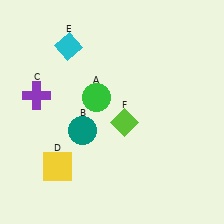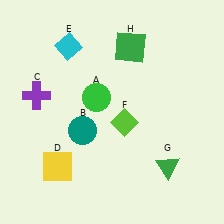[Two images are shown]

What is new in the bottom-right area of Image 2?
A green triangle (G) was added in the bottom-right area of Image 2.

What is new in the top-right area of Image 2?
A green square (H) was added in the top-right area of Image 2.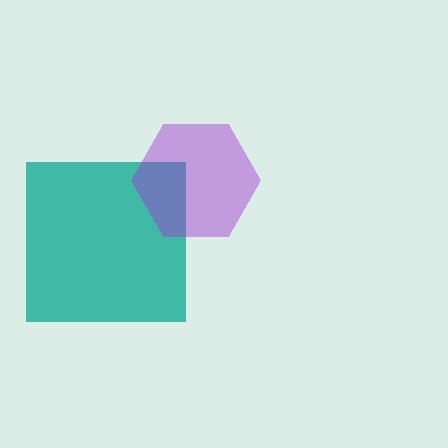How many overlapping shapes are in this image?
There are 2 overlapping shapes in the image.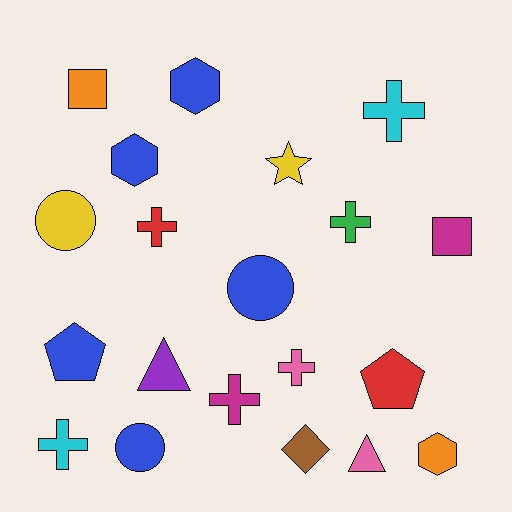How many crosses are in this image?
There are 6 crosses.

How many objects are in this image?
There are 20 objects.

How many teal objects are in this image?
There are no teal objects.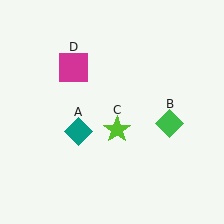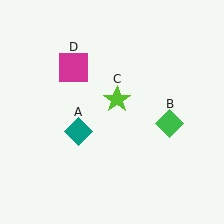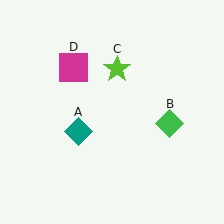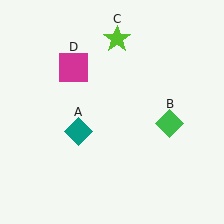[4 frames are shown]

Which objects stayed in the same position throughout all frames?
Teal diamond (object A) and green diamond (object B) and magenta square (object D) remained stationary.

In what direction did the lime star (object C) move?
The lime star (object C) moved up.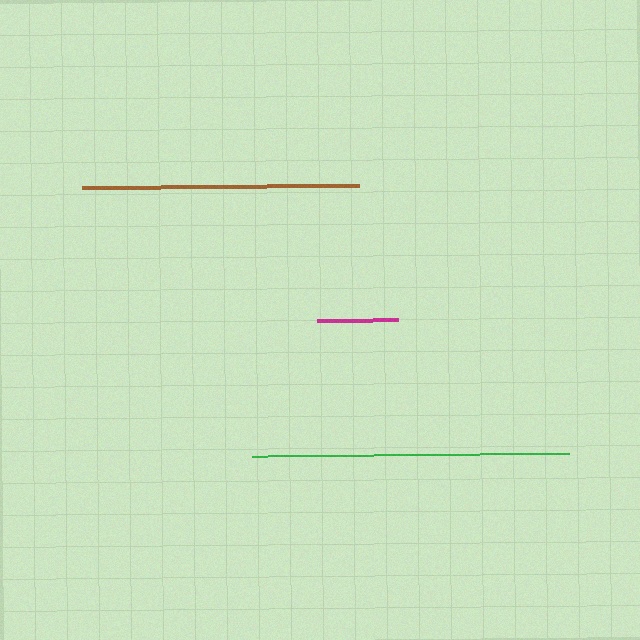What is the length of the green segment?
The green segment is approximately 316 pixels long.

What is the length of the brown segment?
The brown segment is approximately 277 pixels long.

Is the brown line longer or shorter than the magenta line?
The brown line is longer than the magenta line.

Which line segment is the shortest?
The magenta line is the shortest at approximately 81 pixels.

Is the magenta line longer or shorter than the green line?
The green line is longer than the magenta line.